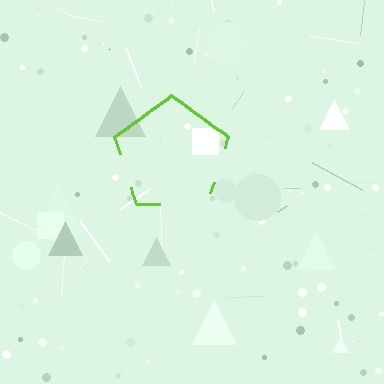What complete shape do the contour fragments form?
The contour fragments form a pentagon.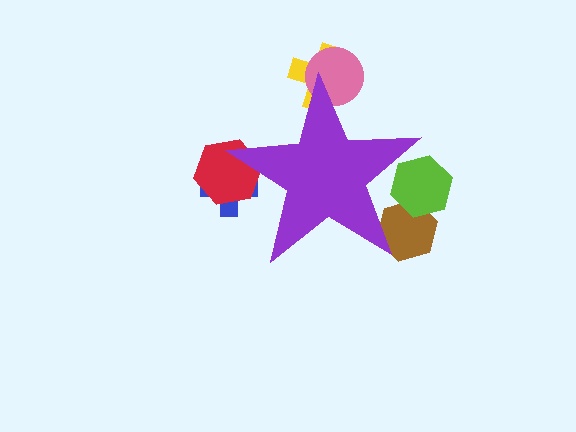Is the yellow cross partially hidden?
Yes, the yellow cross is partially hidden behind the purple star.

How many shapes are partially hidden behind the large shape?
6 shapes are partially hidden.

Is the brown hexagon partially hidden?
Yes, the brown hexagon is partially hidden behind the purple star.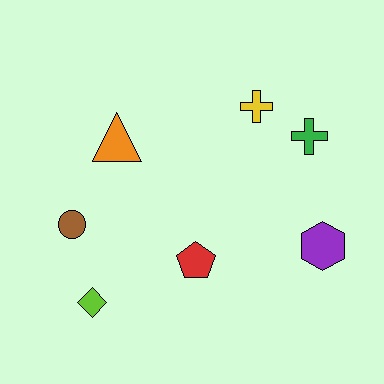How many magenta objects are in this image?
There are no magenta objects.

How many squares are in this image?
There are no squares.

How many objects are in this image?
There are 7 objects.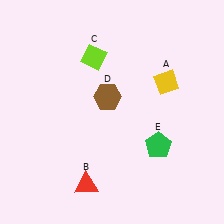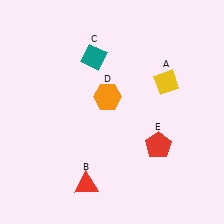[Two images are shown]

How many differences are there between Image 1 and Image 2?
There are 3 differences between the two images.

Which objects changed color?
C changed from lime to teal. D changed from brown to orange. E changed from green to red.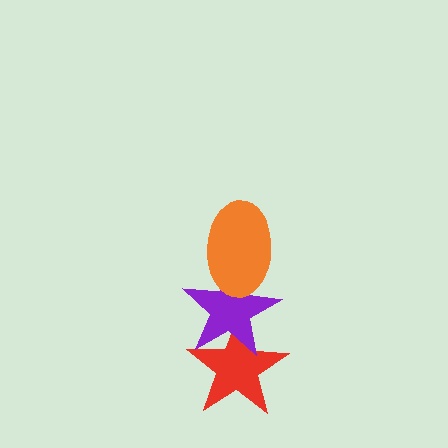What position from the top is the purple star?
The purple star is 2nd from the top.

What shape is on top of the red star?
The purple star is on top of the red star.